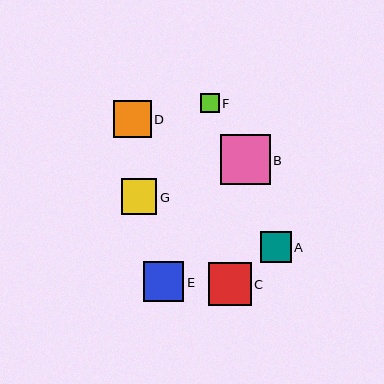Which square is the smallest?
Square F is the smallest with a size of approximately 19 pixels.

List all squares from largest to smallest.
From largest to smallest: B, C, E, D, G, A, F.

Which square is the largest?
Square B is the largest with a size of approximately 50 pixels.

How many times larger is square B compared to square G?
Square B is approximately 1.4 times the size of square G.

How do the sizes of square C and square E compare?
Square C and square E are approximately the same size.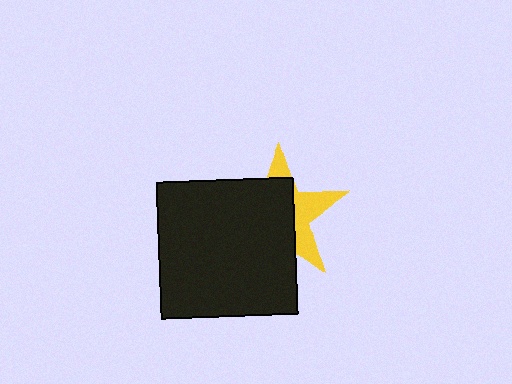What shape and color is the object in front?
The object in front is a black square.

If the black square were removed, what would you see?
You would see the complete yellow star.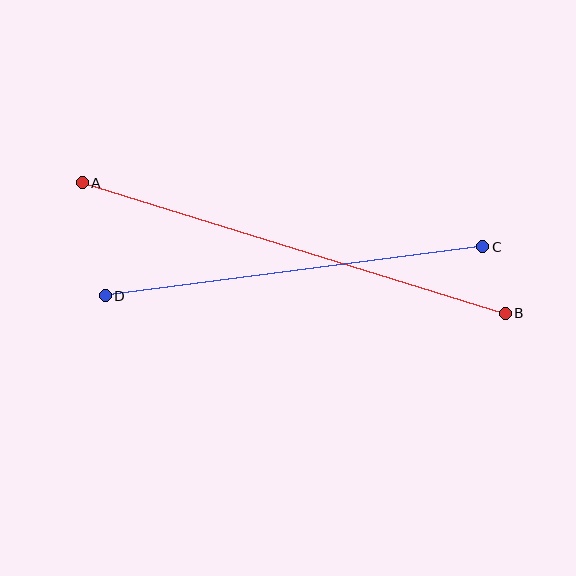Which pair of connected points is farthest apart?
Points A and B are farthest apart.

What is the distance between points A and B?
The distance is approximately 443 pixels.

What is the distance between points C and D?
The distance is approximately 380 pixels.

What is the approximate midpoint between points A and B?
The midpoint is at approximately (294, 248) pixels.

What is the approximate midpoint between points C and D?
The midpoint is at approximately (294, 271) pixels.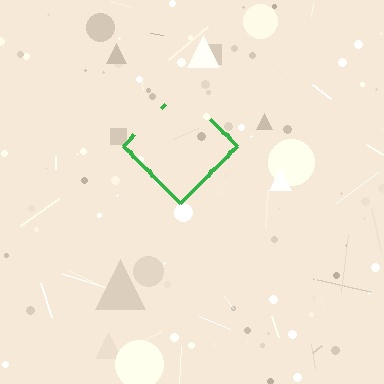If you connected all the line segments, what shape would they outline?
They would outline a diamond.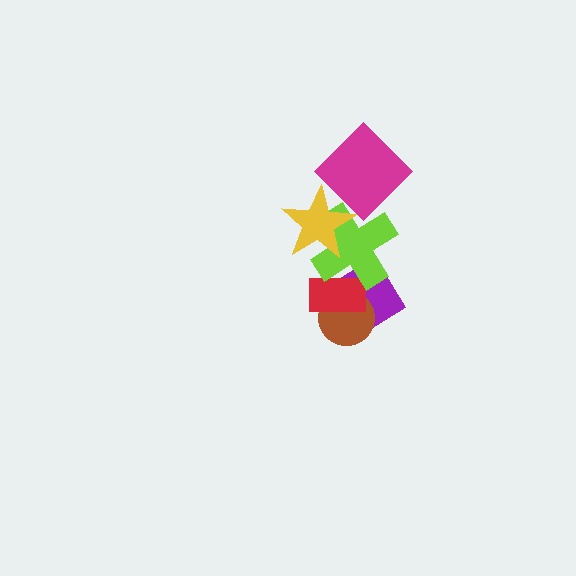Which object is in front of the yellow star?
The magenta diamond is in front of the yellow star.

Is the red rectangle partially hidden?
Yes, it is partially covered by another shape.